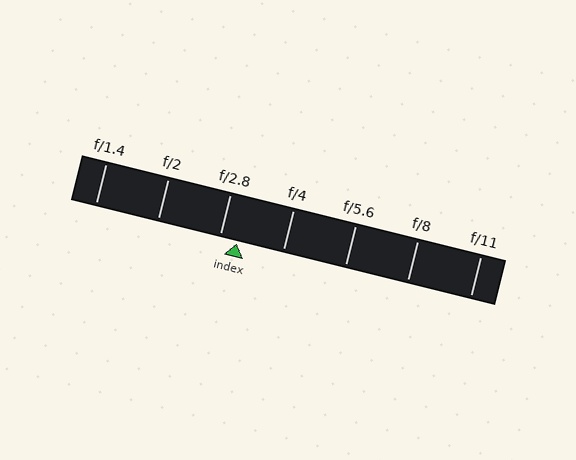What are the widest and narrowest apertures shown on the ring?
The widest aperture shown is f/1.4 and the narrowest is f/11.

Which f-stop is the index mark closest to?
The index mark is closest to f/2.8.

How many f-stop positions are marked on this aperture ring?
There are 7 f-stop positions marked.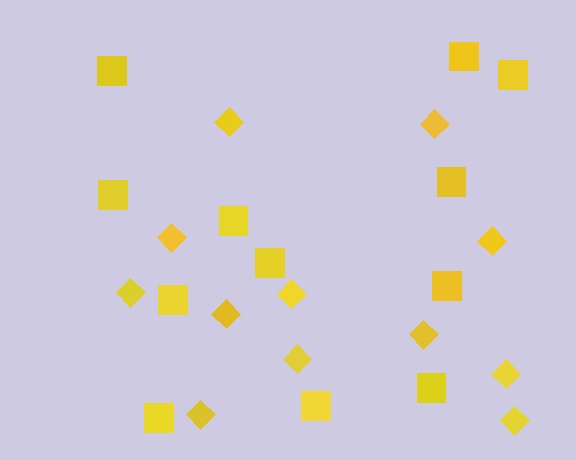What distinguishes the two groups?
There are 2 groups: one group of diamonds (12) and one group of squares (12).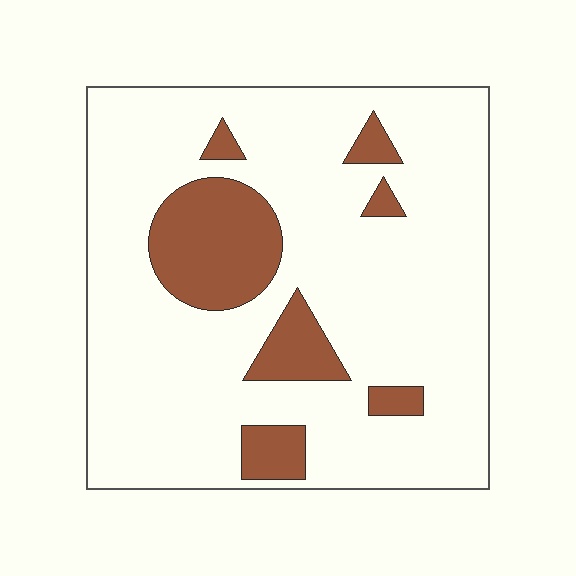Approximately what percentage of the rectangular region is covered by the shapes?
Approximately 15%.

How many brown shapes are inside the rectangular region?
7.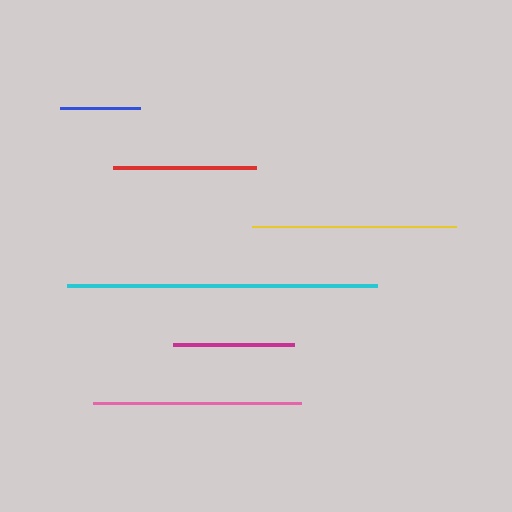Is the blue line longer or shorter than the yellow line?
The yellow line is longer than the blue line.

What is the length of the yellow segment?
The yellow segment is approximately 205 pixels long.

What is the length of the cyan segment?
The cyan segment is approximately 310 pixels long.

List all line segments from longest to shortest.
From longest to shortest: cyan, pink, yellow, red, magenta, blue.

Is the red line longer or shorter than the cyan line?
The cyan line is longer than the red line.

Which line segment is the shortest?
The blue line is the shortest at approximately 80 pixels.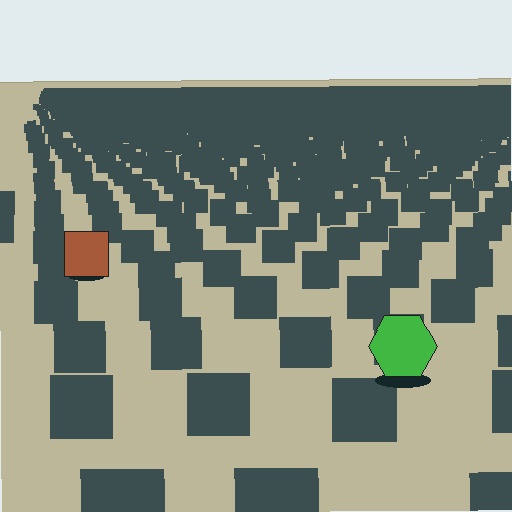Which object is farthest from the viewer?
The brown square is farthest from the viewer. It appears smaller and the ground texture around it is denser.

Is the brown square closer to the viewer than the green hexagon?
No. The green hexagon is closer — you can tell from the texture gradient: the ground texture is coarser near it.